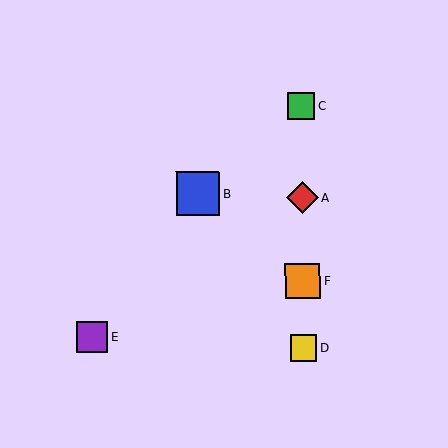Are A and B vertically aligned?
No, A is at x≈302 and B is at x≈198.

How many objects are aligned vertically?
4 objects (A, C, D, F) are aligned vertically.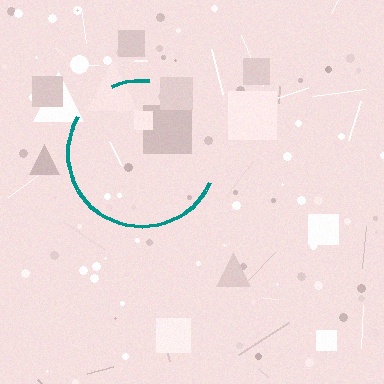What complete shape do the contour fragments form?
The contour fragments form a circle.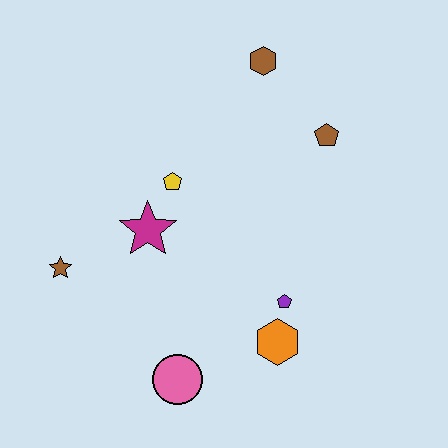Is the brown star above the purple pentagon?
Yes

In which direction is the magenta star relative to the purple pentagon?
The magenta star is to the left of the purple pentagon.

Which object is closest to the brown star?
The magenta star is closest to the brown star.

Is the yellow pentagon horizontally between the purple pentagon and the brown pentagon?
No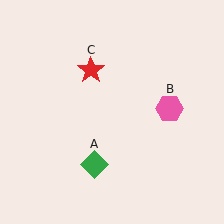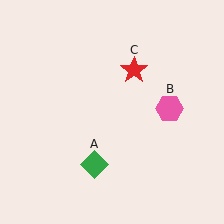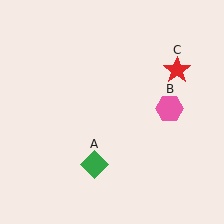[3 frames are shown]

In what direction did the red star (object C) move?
The red star (object C) moved right.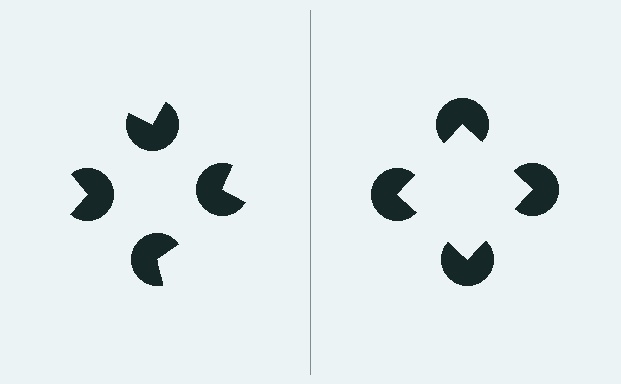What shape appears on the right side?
An illusory square.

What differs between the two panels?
The pac-man discs are positioned identically on both sides; only the wedge orientations differ. On the right they align to a square; on the left they are misaligned.